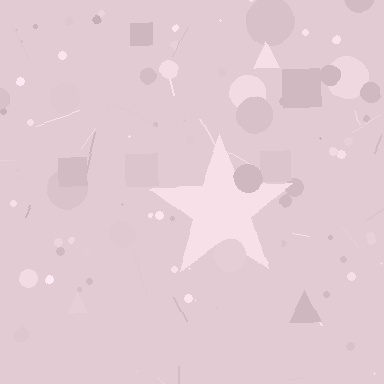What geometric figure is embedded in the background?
A star is embedded in the background.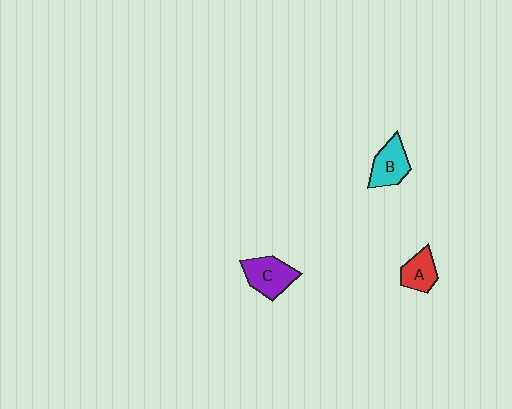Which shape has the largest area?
Shape C (purple).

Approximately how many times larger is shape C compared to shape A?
Approximately 1.4 times.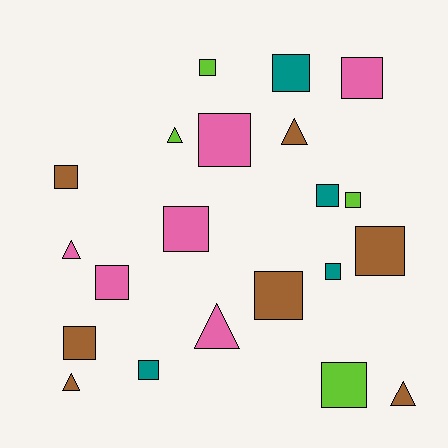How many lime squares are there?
There are 3 lime squares.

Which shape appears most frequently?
Square, with 15 objects.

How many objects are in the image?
There are 21 objects.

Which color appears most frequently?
Brown, with 7 objects.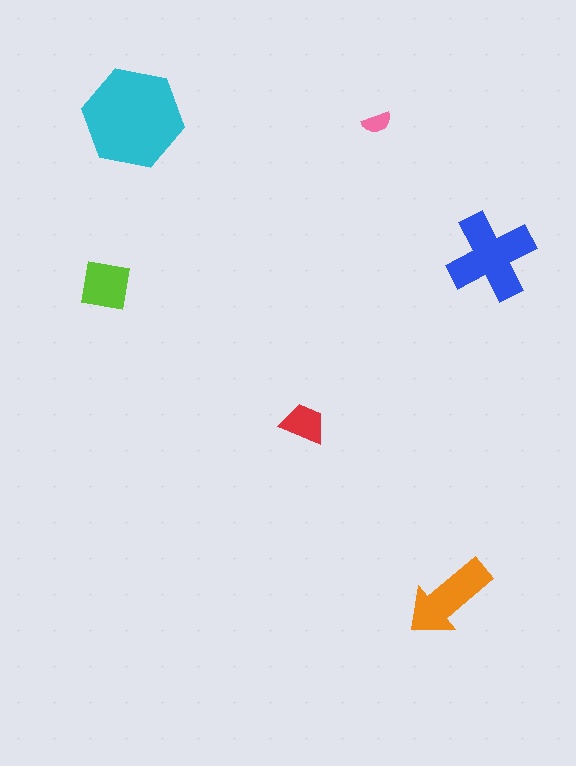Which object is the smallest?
The pink semicircle.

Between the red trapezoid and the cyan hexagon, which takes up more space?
The cyan hexagon.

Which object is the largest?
The cyan hexagon.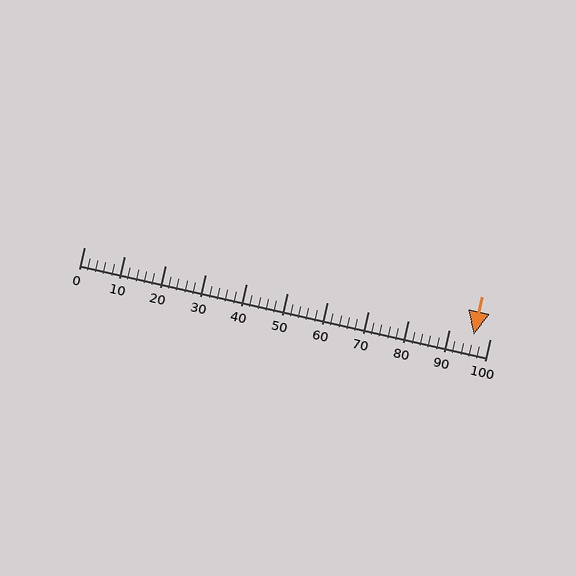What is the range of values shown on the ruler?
The ruler shows values from 0 to 100.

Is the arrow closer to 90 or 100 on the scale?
The arrow is closer to 100.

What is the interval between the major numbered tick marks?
The major tick marks are spaced 10 units apart.